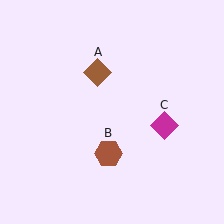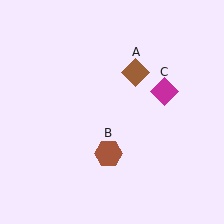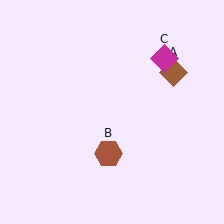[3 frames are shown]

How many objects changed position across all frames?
2 objects changed position: brown diamond (object A), magenta diamond (object C).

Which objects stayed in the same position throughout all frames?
Brown hexagon (object B) remained stationary.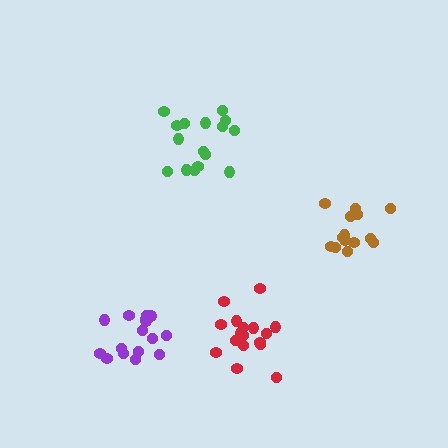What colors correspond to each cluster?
The clusters are colored: purple, green, brown, red.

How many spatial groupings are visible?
There are 4 spatial groupings.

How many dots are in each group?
Group 1: 16 dots, Group 2: 16 dots, Group 3: 14 dots, Group 4: 17 dots (63 total).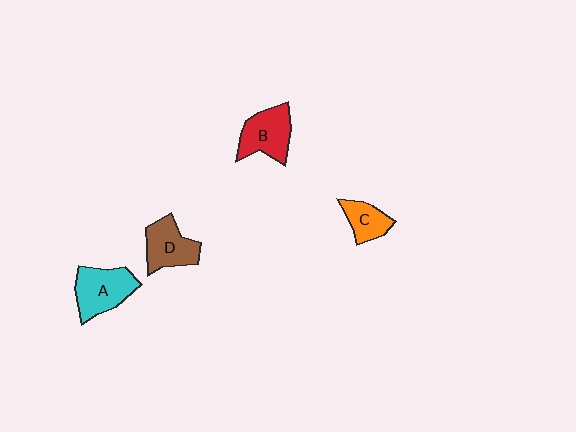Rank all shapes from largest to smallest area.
From largest to smallest: A (cyan), B (red), D (brown), C (orange).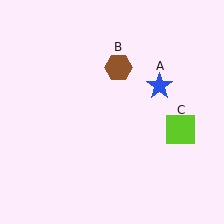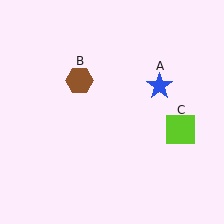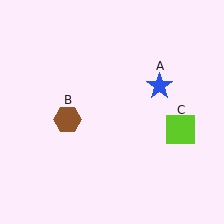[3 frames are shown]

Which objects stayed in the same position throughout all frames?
Blue star (object A) and lime square (object C) remained stationary.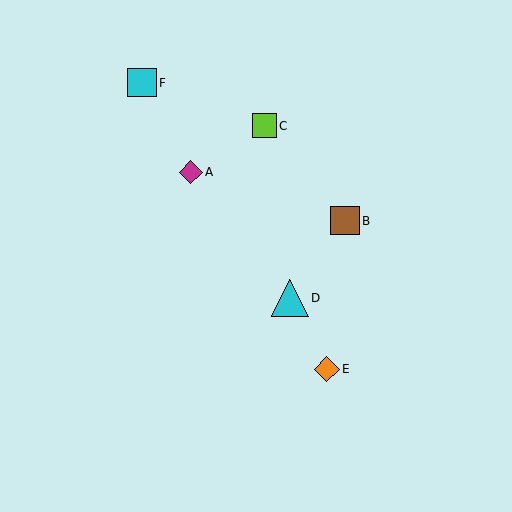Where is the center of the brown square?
The center of the brown square is at (345, 221).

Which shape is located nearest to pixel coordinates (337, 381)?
The orange diamond (labeled E) at (327, 369) is nearest to that location.